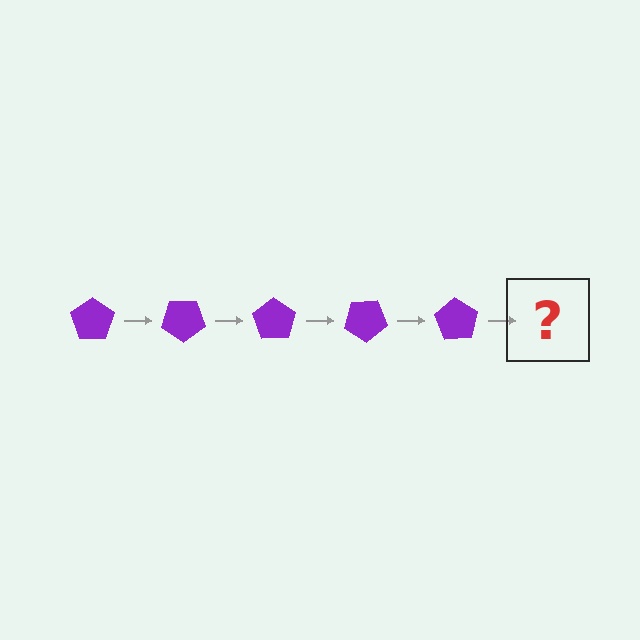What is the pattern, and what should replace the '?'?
The pattern is that the pentagon rotates 35 degrees each step. The '?' should be a purple pentagon rotated 175 degrees.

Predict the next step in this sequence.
The next step is a purple pentagon rotated 175 degrees.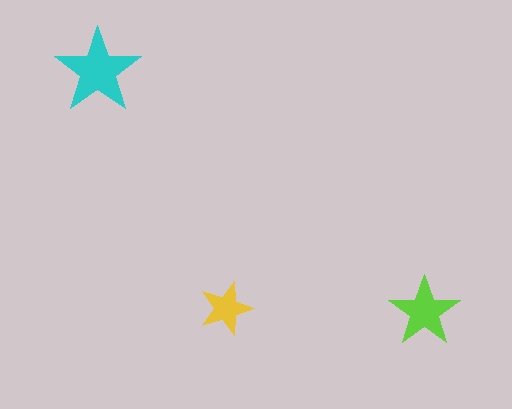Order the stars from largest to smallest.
the cyan one, the lime one, the yellow one.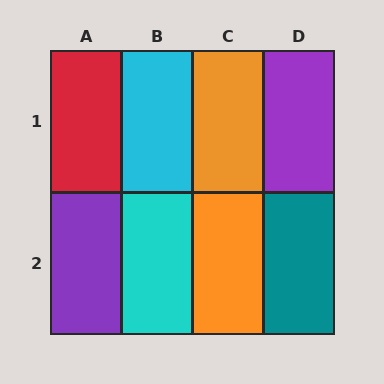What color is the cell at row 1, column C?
Orange.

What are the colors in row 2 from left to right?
Purple, cyan, orange, teal.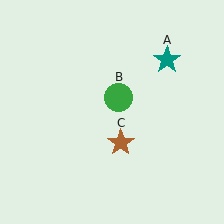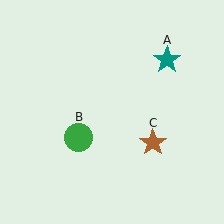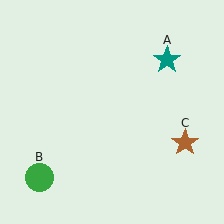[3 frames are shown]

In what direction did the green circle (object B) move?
The green circle (object B) moved down and to the left.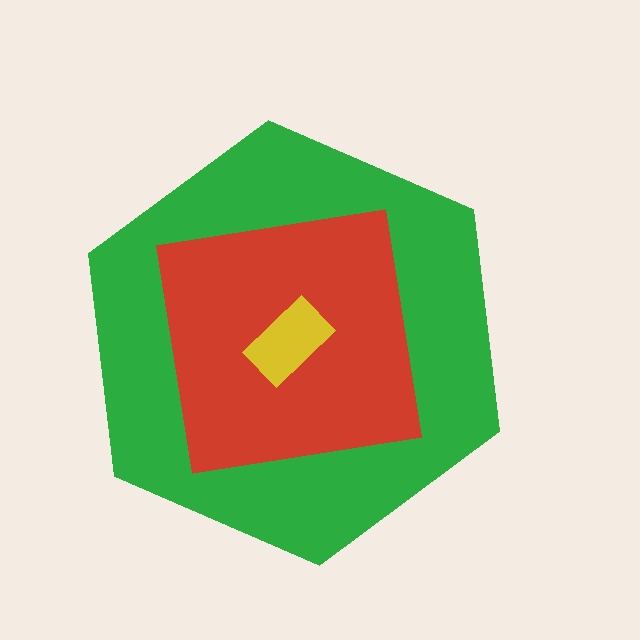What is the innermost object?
The yellow rectangle.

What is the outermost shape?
The green hexagon.